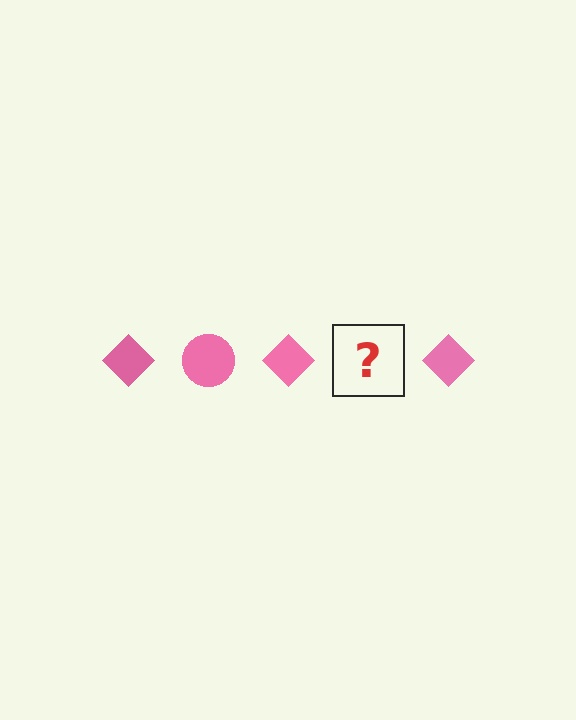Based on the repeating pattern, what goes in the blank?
The blank should be a pink circle.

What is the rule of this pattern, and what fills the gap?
The rule is that the pattern cycles through diamond, circle shapes in pink. The gap should be filled with a pink circle.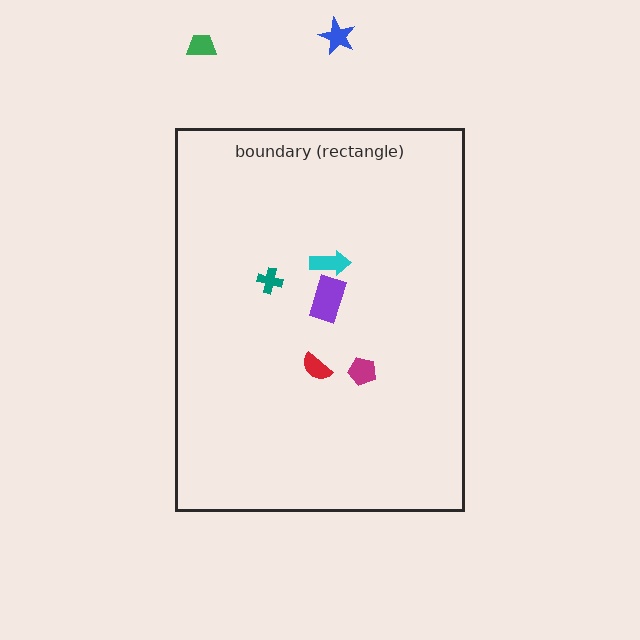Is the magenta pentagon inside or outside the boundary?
Inside.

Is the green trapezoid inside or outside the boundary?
Outside.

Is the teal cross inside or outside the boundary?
Inside.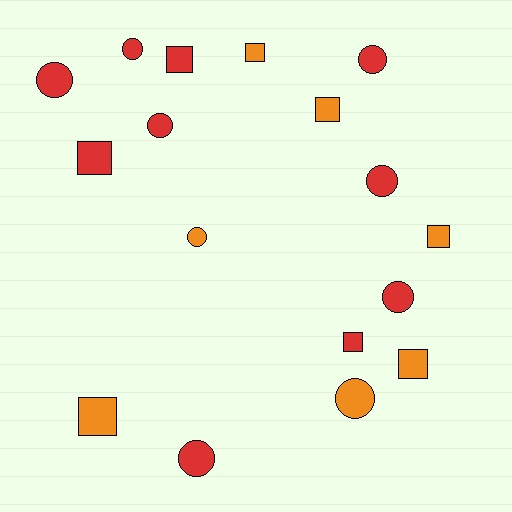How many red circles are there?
There are 7 red circles.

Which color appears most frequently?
Red, with 10 objects.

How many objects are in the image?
There are 17 objects.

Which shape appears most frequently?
Circle, with 9 objects.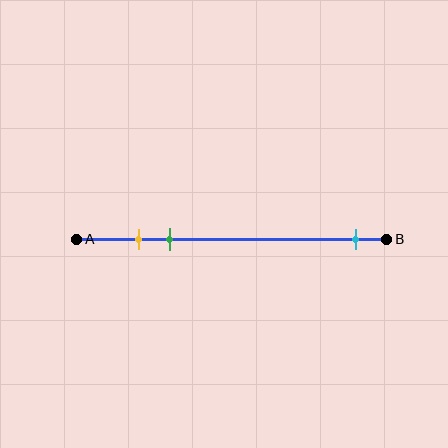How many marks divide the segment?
There are 3 marks dividing the segment.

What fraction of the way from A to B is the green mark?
The green mark is approximately 30% (0.3) of the way from A to B.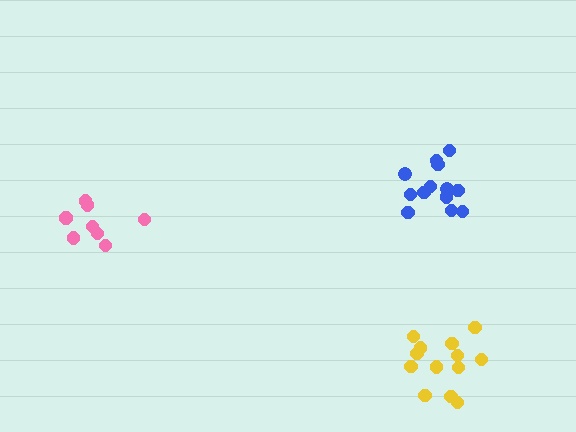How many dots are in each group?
Group 1: 13 dots, Group 2: 13 dots, Group 3: 9 dots (35 total).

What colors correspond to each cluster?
The clusters are colored: yellow, blue, pink.